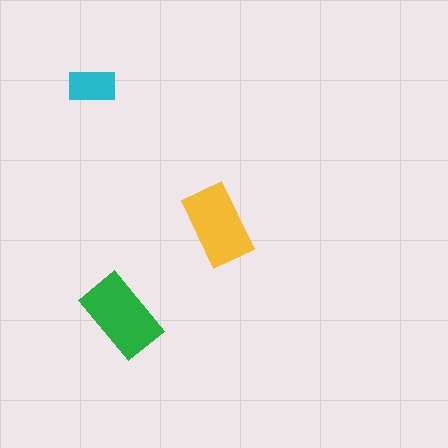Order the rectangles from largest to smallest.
the green one, the yellow one, the cyan one.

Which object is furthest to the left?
The cyan rectangle is leftmost.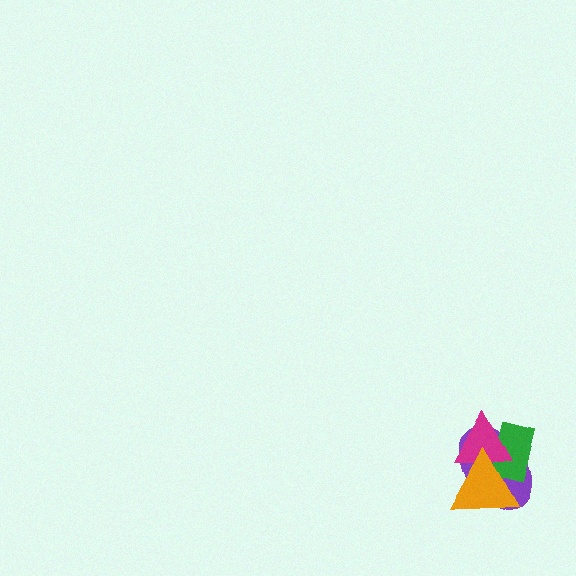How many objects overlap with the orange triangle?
3 objects overlap with the orange triangle.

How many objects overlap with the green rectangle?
3 objects overlap with the green rectangle.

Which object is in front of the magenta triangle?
The orange triangle is in front of the magenta triangle.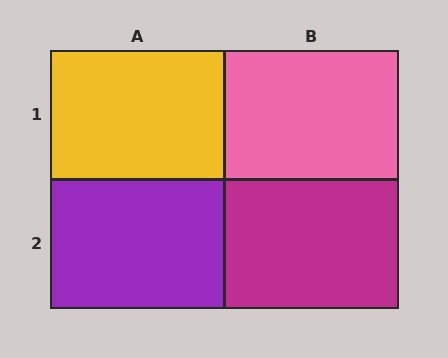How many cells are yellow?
1 cell is yellow.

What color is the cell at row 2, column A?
Purple.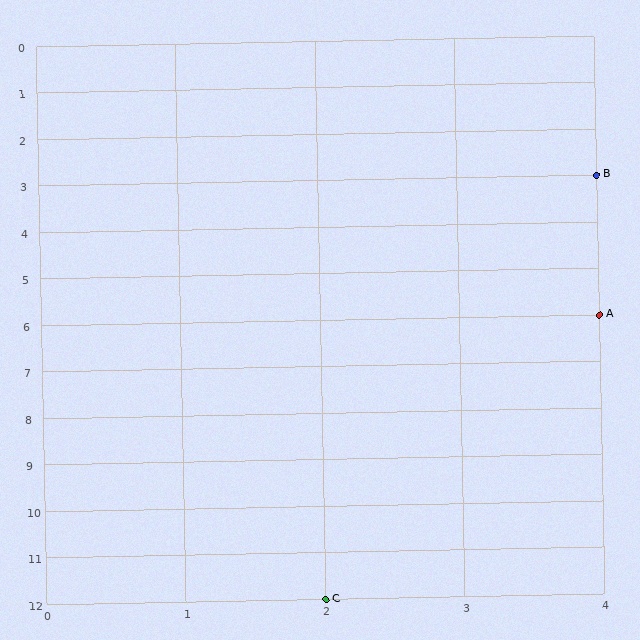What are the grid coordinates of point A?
Point A is at grid coordinates (4, 6).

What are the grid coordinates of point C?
Point C is at grid coordinates (2, 12).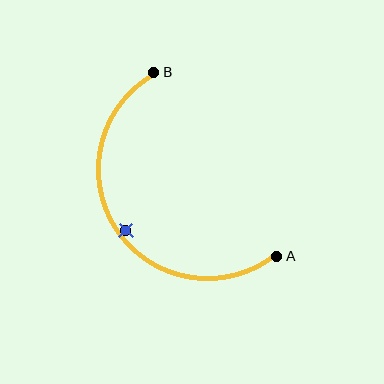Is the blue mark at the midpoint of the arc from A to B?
No — the blue mark does not lie on the arc at all. It sits slightly inside the curve.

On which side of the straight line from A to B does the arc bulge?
The arc bulges below and to the left of the straight line connecting A and B.